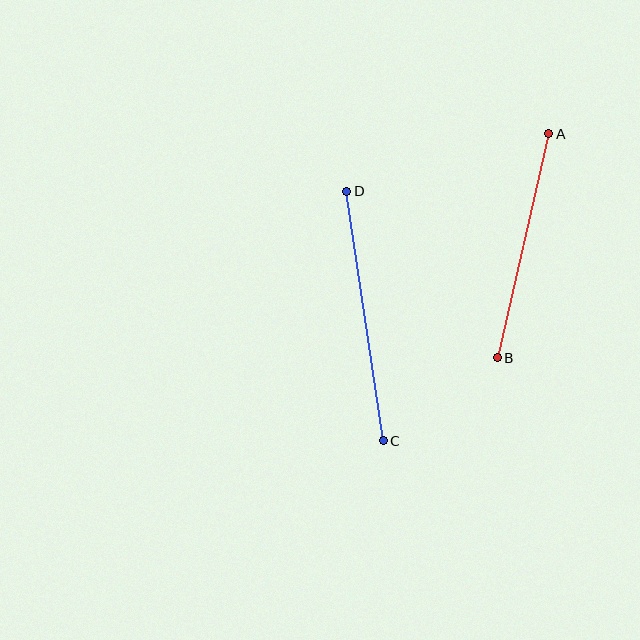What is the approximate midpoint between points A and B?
The midpoint is at approximately (523, 246) pixels.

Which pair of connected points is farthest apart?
Points C and D are farthest apart.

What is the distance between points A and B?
The distance is approximately 230 pixels.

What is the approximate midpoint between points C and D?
The midpoint is at approximately (365, 316) pixels.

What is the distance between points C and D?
The distance is approximately 252 pixels.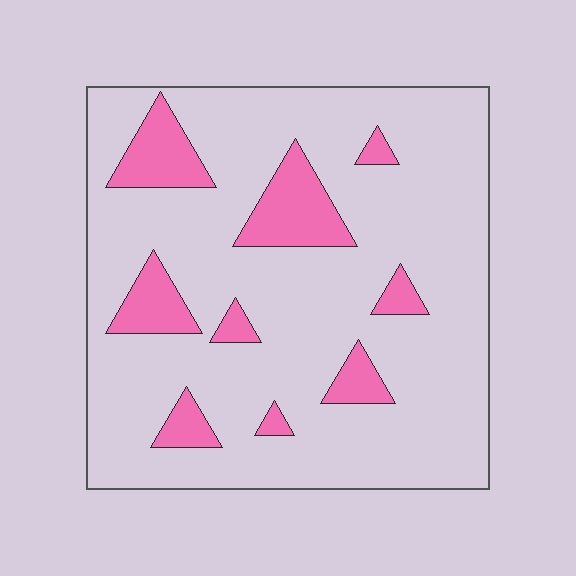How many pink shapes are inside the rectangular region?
9.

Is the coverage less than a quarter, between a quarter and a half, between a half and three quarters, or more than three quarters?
Less than a quarter.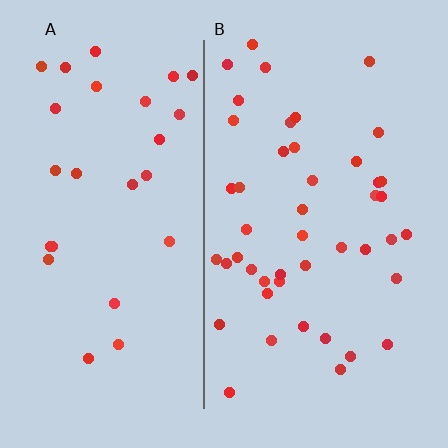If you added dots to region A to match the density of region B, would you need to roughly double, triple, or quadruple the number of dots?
Approximately double.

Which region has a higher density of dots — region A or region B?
B (the right).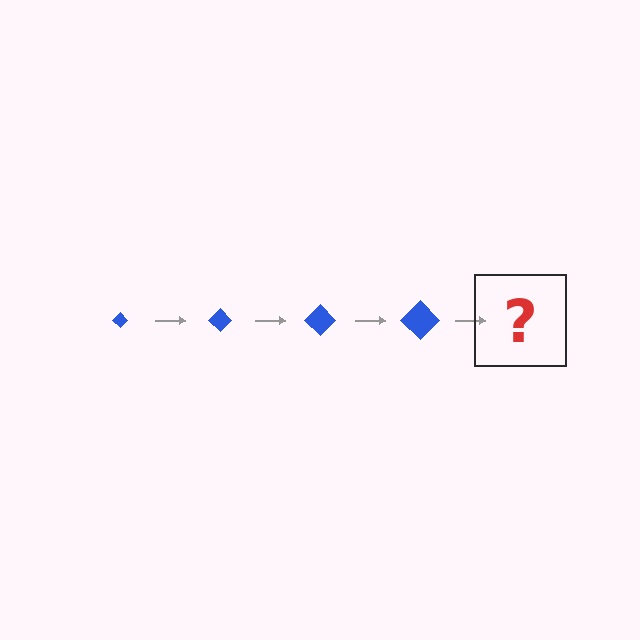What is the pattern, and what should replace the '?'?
The pattern is that the diamond gets progressively larger each step. The '?' should be a blue diamond, larger than the previous one.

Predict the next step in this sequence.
The next step is a blue diamond, larger than the previous one.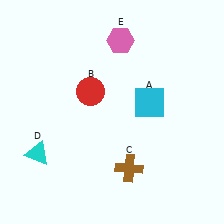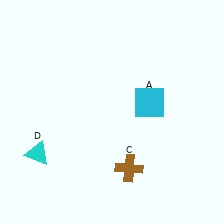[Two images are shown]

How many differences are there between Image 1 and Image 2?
There are 2 differences between the two images.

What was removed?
The pink hexagon (E), the red circle (B) were removed in Image 2.